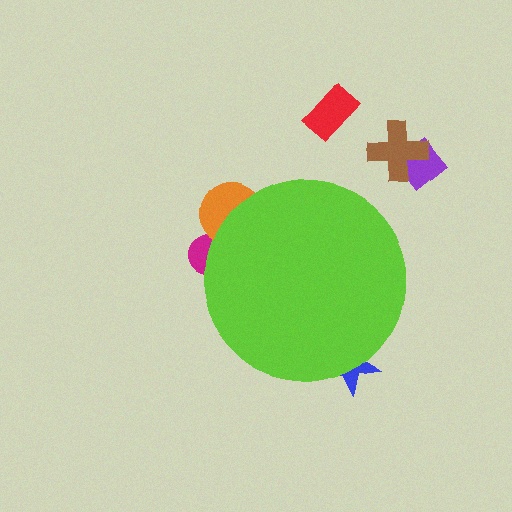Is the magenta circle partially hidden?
Yes, the magenta circle is partially hidden behind the lime circle.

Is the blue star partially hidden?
Yes, the blue star is partially hidden behind the lime circle.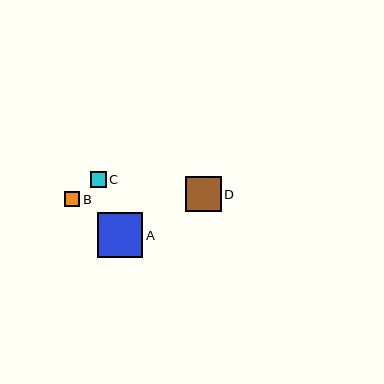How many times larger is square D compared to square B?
Square D is approximately 2.3 times the size of square B.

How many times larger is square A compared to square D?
Square A is approximately 1.3 times the size of square D.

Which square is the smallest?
Square B is the smallest with a size of approximately 15 pixels.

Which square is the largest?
Square A is the largest with a size of approximately 45 pixels.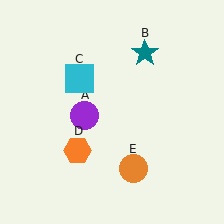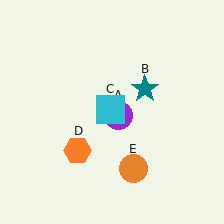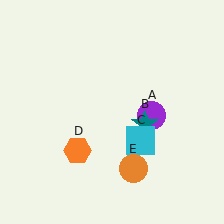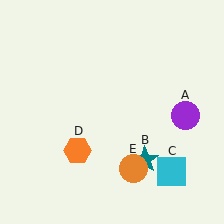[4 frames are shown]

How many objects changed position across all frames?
3 objects changed position: purple circle (object A), teal star (object B), cyan square (object C).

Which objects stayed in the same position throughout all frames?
Orange hexagon (object D) and orange circle (object E) remained stationary.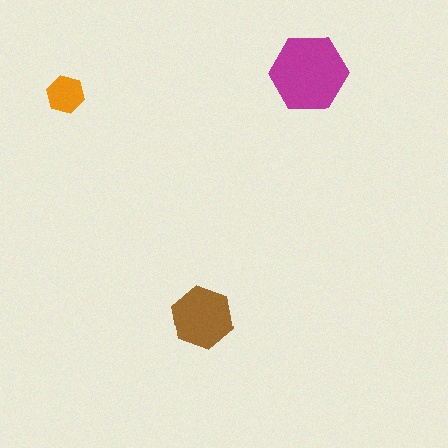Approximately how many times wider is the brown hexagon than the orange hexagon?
About 1.5 times wider.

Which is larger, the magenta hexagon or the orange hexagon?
The magenta one.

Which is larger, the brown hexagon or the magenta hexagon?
The magenta one.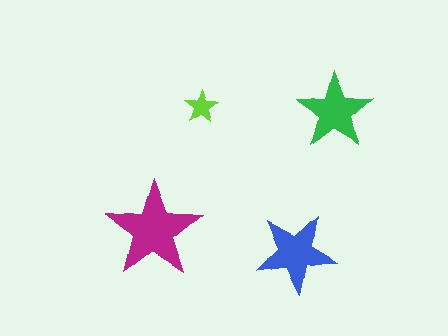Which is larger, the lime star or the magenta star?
The magenta one.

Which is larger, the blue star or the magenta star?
The magenta one.